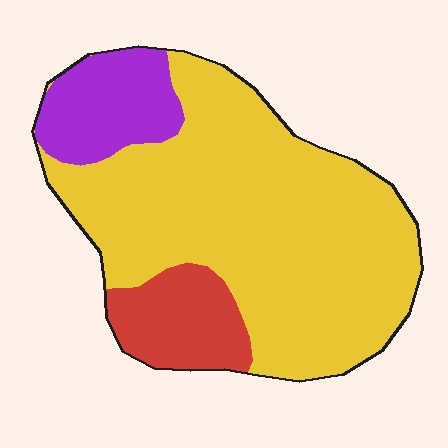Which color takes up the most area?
Yellow, at roughly 70%.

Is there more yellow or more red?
Yellow.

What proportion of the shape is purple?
Purple takes up about one eighth (1/8) of the shape.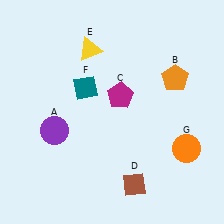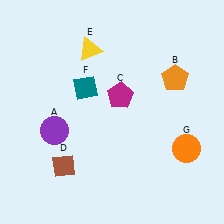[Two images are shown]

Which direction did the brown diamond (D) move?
The brown diamond (D) moved left.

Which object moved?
The brown diamond (D) moved left.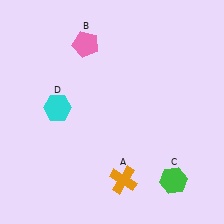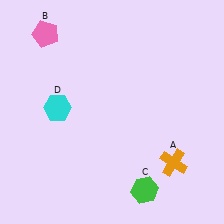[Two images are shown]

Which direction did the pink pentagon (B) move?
The pink pentagon (B) moved left.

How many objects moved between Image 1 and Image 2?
3 objects moved between the two images.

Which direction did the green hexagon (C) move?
The green hexagon (C) moved left.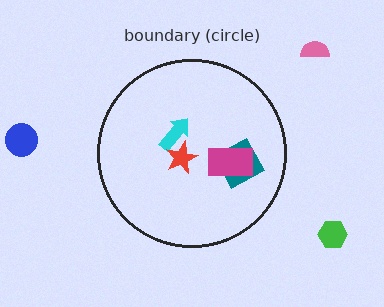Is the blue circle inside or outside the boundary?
Outside.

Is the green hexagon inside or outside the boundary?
Outside.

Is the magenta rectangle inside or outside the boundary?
Inside.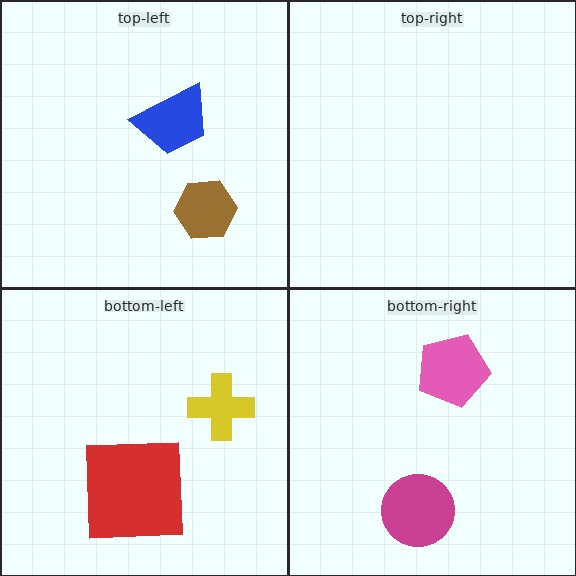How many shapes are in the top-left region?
2.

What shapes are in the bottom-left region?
The red square, the yellow cross.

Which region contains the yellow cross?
The bottom-left region.